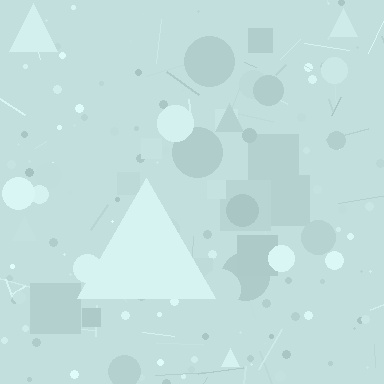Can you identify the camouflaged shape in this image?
The camouflaged shape is a triangle.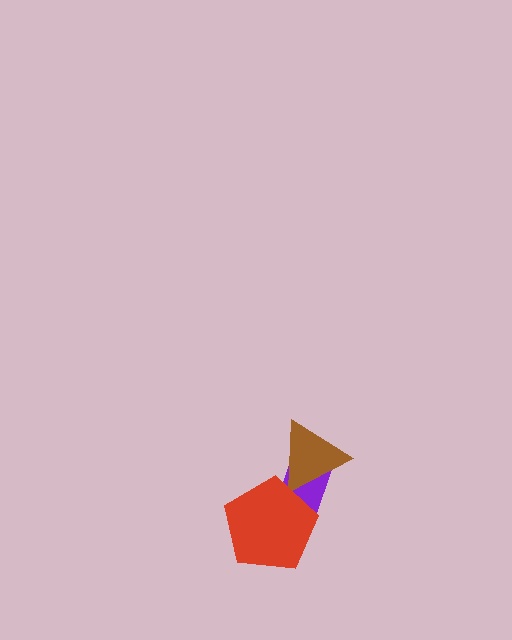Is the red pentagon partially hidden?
No, no other shape covers it.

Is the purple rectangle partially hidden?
Yes, it is partially covered by another shape.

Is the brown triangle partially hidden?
Yes, it is partially covered by another shape.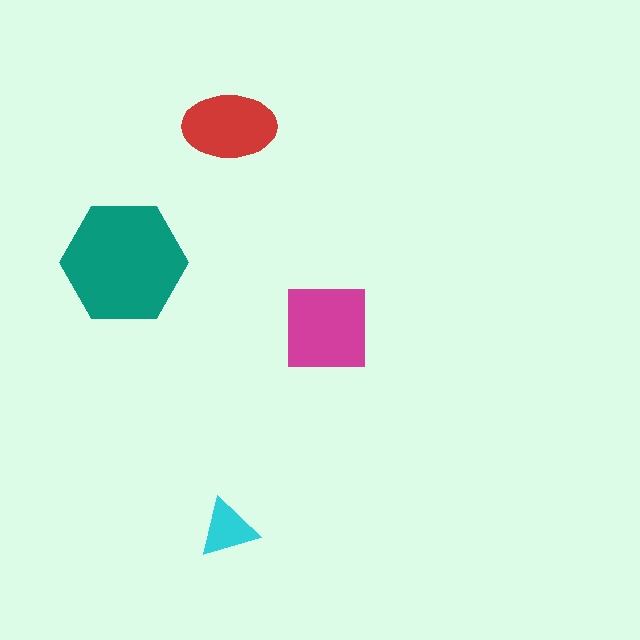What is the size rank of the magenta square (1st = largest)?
2nd.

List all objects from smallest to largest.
The cyan triangle, the red ellipse, the magenta square, the teal hexagon.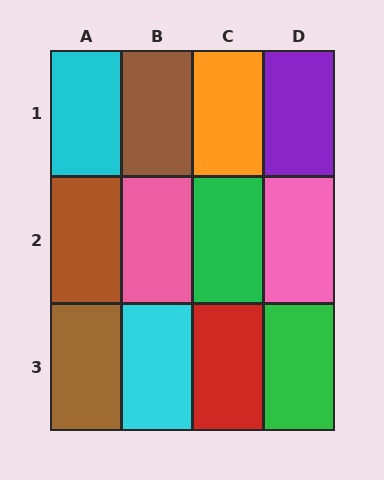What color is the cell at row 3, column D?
Green.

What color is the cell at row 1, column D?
Purple.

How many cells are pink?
2 cells are pink.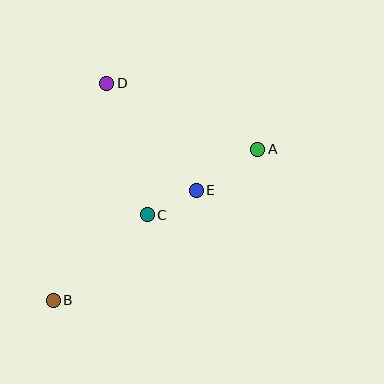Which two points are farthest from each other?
Points A and B are farthest from each other.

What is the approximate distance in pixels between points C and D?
The distance between C and D is approximately 137 pixels.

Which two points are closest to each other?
Points C and E are closest to each other.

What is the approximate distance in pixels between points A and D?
The distance between A and D is approximately 165 pixels.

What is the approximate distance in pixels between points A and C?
The distance between A and C is approximately 128 pixels.